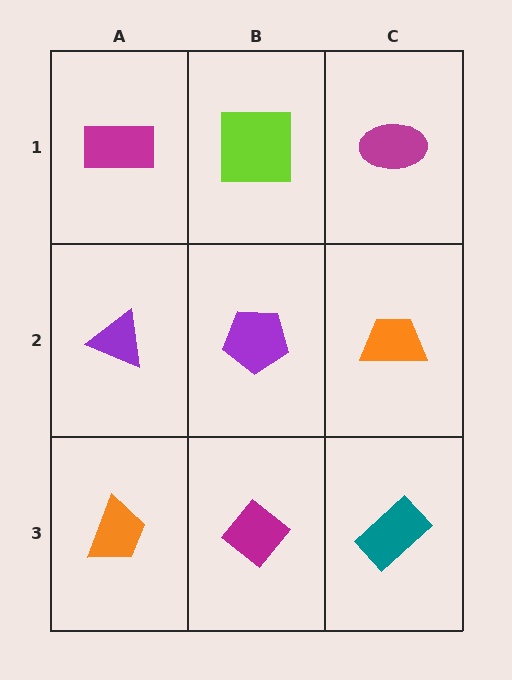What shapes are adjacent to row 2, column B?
A lime square (row 1, column B), a magenta diamond (row 3, column B), a purple triangle (row 2, column A), an orange trapezoid (row 2, column C).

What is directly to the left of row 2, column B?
A purple triangle.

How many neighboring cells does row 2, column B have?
4.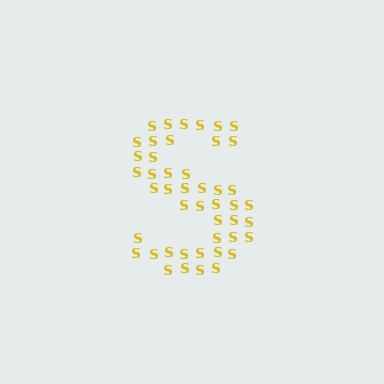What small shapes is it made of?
It is made of small letter S's.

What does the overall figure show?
The overall figure shows the letter S.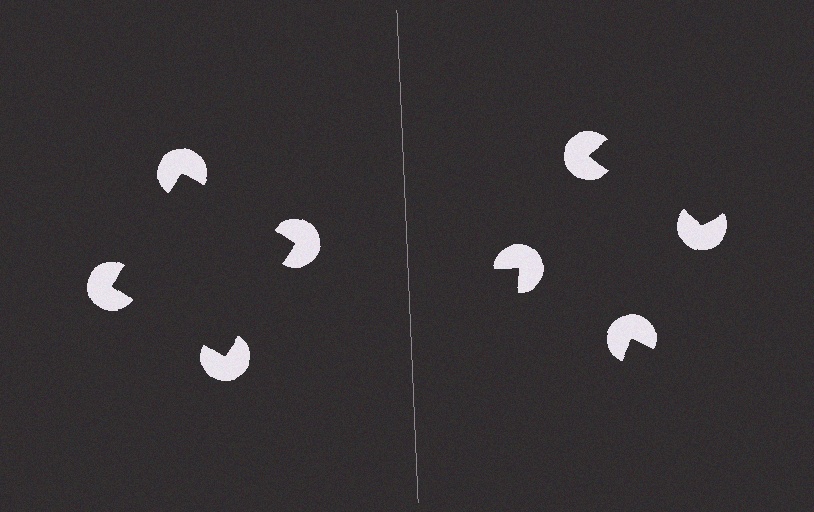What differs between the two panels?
The pac-man discs are positioned identically on both sides; only the wedge orientations differ. On the left they align to a square; on the right they are misaligned.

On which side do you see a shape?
An illusory square appears on the left side. On the right side the wedge cuts are rotated, so no coherent shape forms.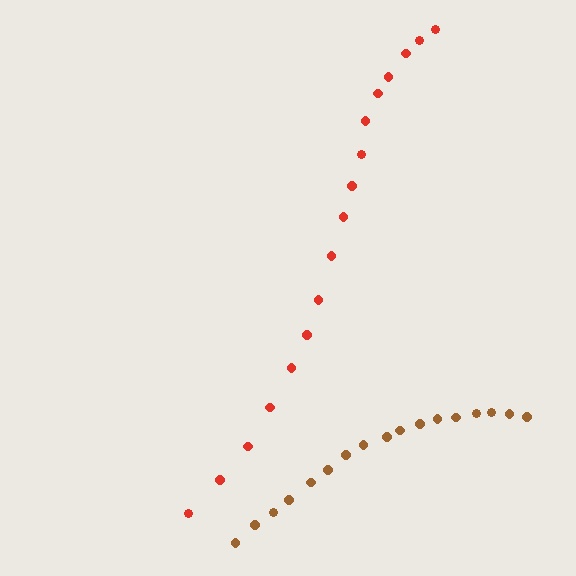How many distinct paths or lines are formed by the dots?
There are 2 distinct paths.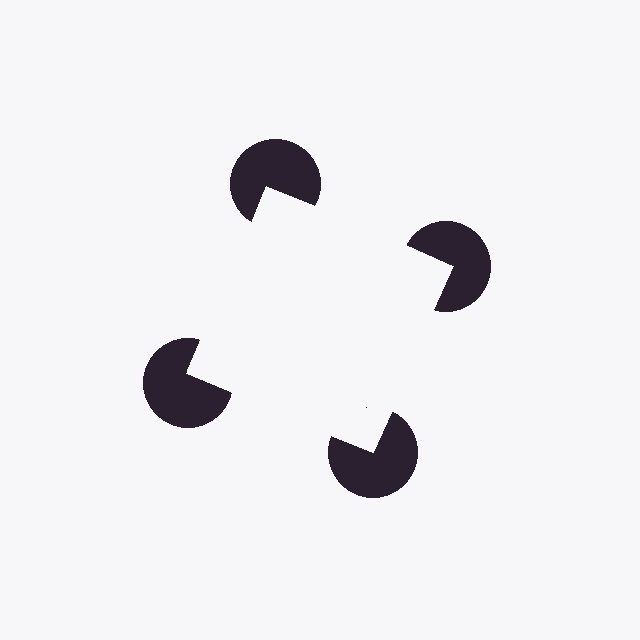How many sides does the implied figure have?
4 sides.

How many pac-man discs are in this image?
There are 4 — one at each vertex of the illusory square.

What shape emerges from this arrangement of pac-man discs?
An illusory square — its edges are inferred from the aligned wedge cuts in the pac-man discs, not physically drawn.